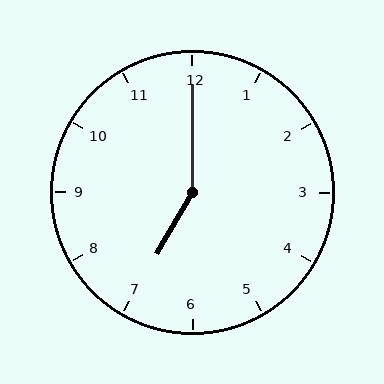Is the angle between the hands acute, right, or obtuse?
It is obtuse.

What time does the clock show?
7:00.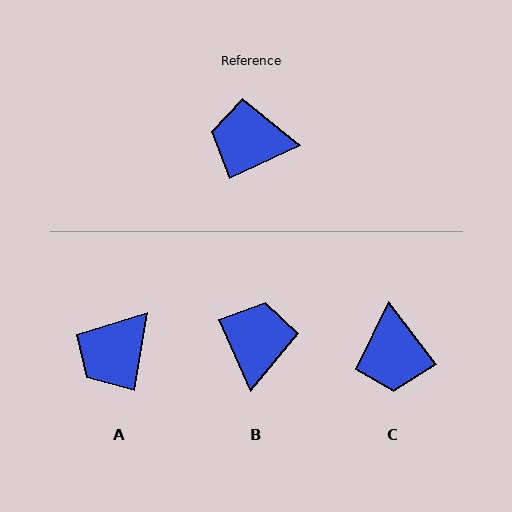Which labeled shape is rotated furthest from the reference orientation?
C, about 103 degrees away.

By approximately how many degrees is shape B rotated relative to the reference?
Approximately 90 degrees clockwise.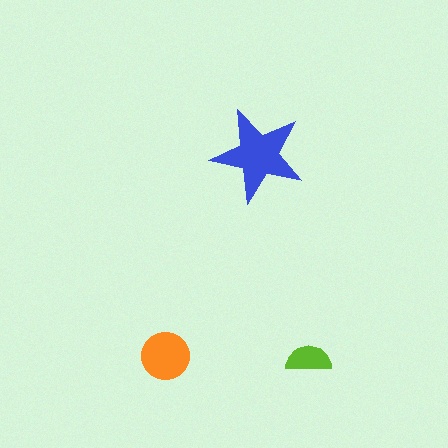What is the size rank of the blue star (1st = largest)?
1st.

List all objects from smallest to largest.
The lime semicircle, the orange circle, the blue star.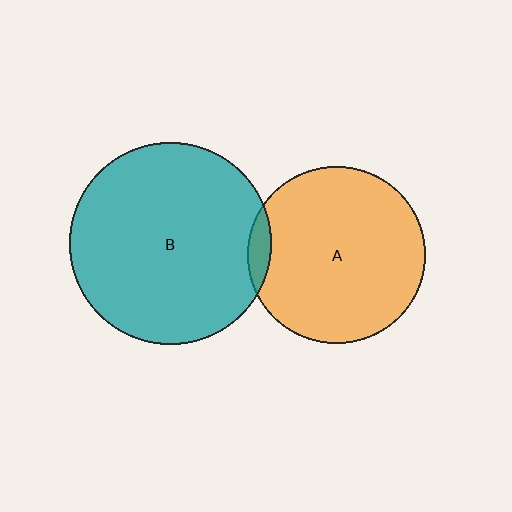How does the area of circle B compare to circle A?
Approximately 1.3 times.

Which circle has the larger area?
Circle B (teal).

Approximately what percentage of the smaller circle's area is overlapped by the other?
Approximately 5%.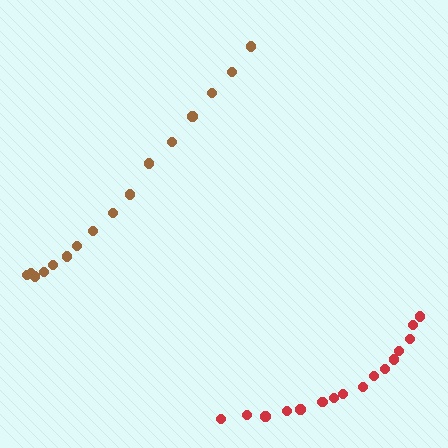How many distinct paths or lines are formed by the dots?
There are 2 distinct paths.